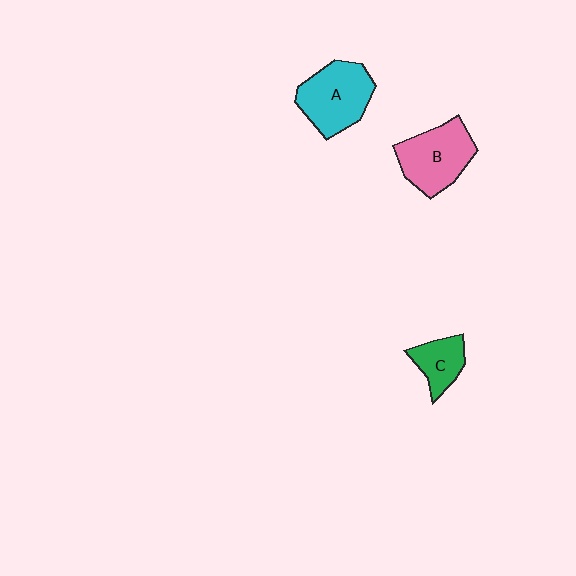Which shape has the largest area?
Shape A (cyan).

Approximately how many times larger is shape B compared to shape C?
Approximately 1.8 times.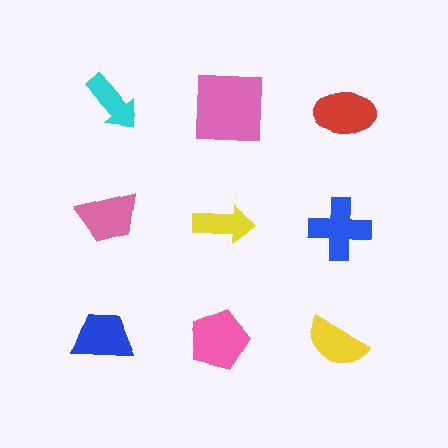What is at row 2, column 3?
A blue cross.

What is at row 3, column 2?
A pink pentagon.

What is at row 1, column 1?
A cyan arrow.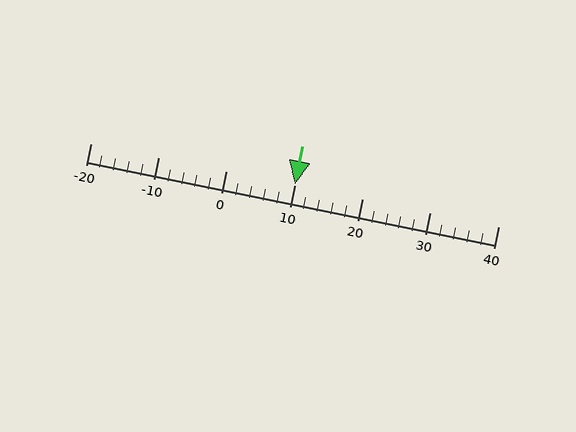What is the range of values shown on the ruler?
The ruler shows values from -20 to 40.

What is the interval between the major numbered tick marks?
The major tick marks are spaced 10 units apart.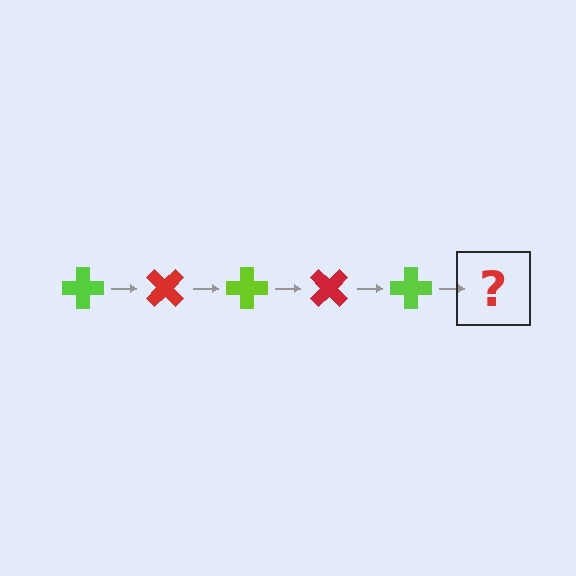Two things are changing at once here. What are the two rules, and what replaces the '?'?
The two rules are that it rotates 45 degrees each step and the color cycles through lime and red. The '?' should be a red cross, rotated 225 degrees from the start.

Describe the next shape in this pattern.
It should be a red cross, rotated 225 degrees from the start.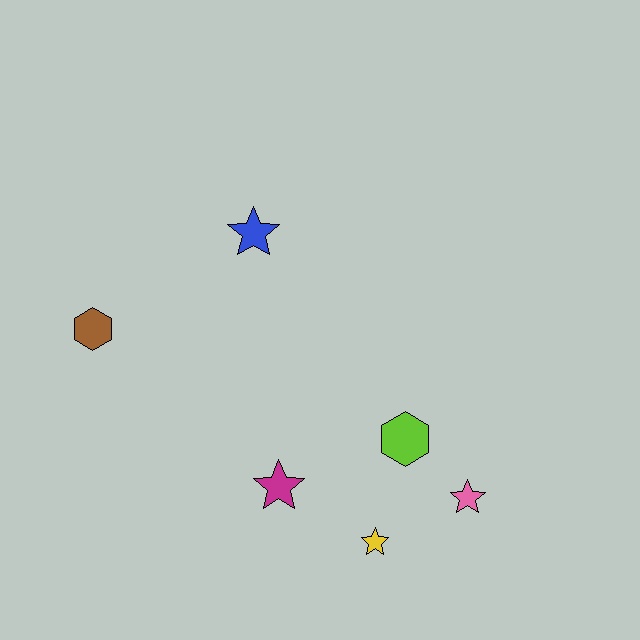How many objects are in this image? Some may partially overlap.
There are 6 objects.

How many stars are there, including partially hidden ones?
There are 4 stars.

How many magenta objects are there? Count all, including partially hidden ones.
There is 1 magenta object.